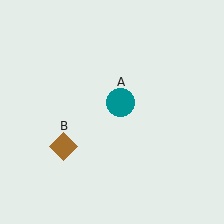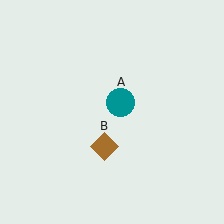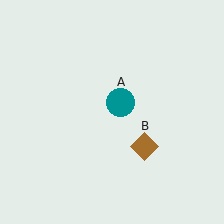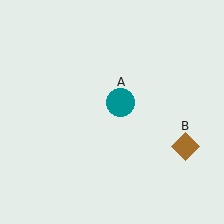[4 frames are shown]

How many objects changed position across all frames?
1 object changed position: brown diamond (object B).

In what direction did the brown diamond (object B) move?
The brown diamond (object B) moved right.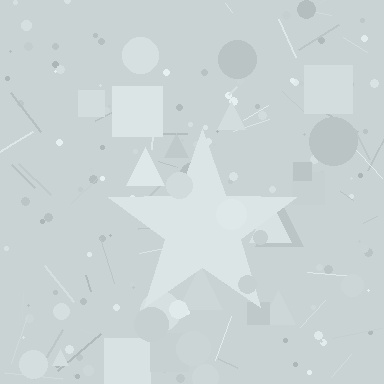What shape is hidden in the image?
A star is hidden in the image.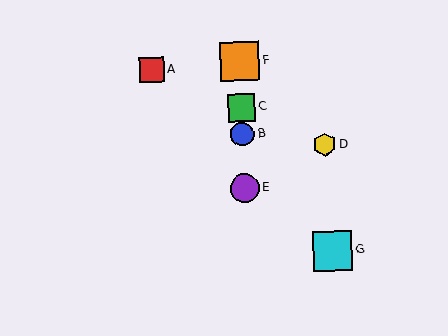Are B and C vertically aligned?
Yes, both are at x≈242.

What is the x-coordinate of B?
Object B is at x≈242.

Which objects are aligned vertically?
Objects B, C, E, F are aligned vertically.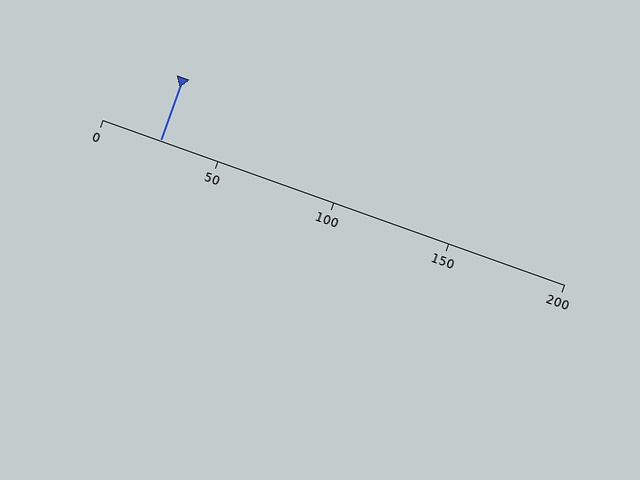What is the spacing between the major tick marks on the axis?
The major ticks are spaced 50 apart.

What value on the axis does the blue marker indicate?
The marker indicates approximately 25.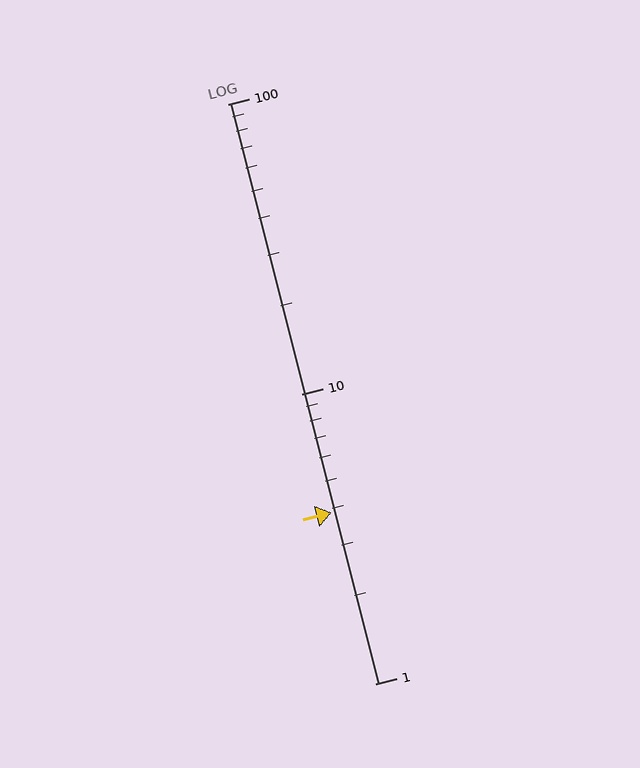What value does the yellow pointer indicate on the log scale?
The pointer indicates approximately 3.9.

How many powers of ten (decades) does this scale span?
The scale spans 2 decades, from 1 to 100.